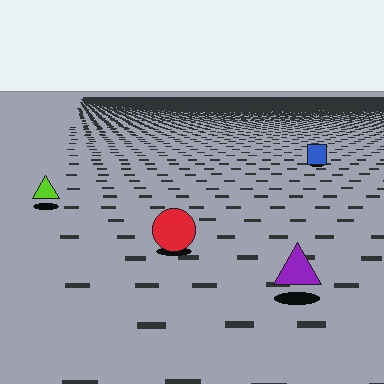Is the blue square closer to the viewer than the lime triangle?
No. The lime triangle is closer — you can tell from the texture gradient: the ground texture is coarser near it.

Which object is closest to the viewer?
The purple triangle is closest. The texture marks near it are larger and more spread out.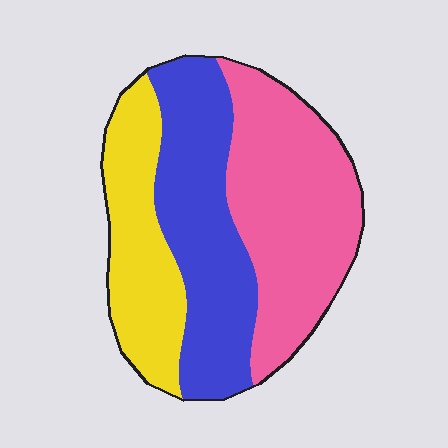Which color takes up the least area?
Yellow, at roughly 25%.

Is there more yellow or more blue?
Blue.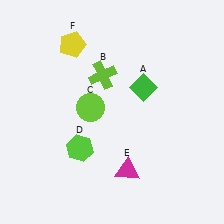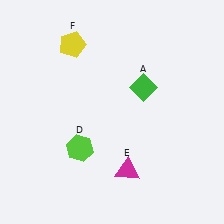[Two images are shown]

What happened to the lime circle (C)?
The lime circle (C) was removed in Image 2. It was in the top-left area of Image 1.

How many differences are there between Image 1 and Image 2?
There are 2 differences between the two images.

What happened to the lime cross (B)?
The lime cross (B) was removed in Image 2. It was in the top-left area of Image 1.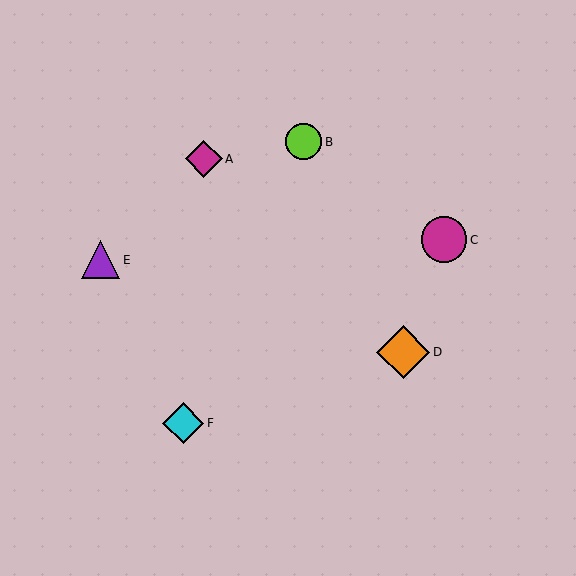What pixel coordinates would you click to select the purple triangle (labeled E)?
Click at (100, 260) to select the purple triangle E.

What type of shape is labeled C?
Shape C is a magenta circle.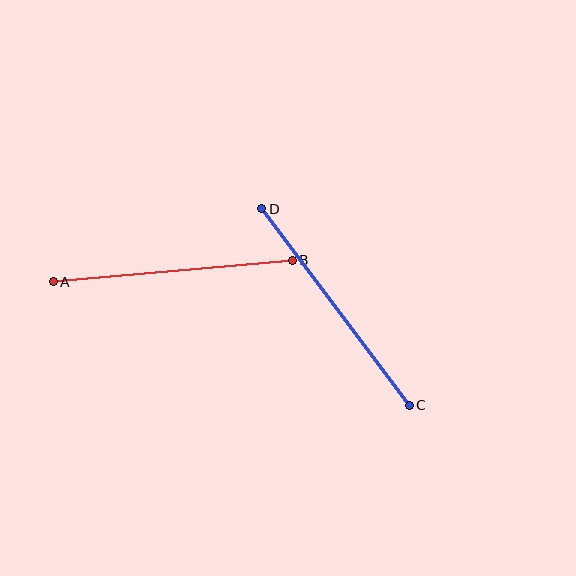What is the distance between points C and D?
The distance is approximately 246 pixels.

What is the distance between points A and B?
The distance is approximately 240 pixels.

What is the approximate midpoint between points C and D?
The midpoint is at approximately (335, 307) pixels.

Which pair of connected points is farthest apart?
Points C and D are farthest apart.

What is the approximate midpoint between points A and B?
The midpoint is at approximately (173, 271) pixels.